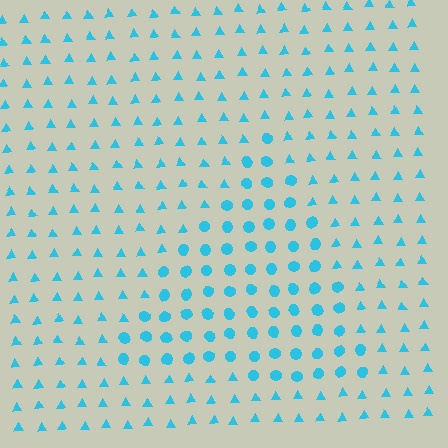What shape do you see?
I see a triangle.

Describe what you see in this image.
The image is filled with small cyan elements arranged in a uniform grid. A triangle-shaped region contains circles, while the surrounding area contains triangles. The boundary is defined purely by the change in element shape.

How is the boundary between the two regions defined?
The boundary is defined by a change in element shape: circles inside vs. triangles outside. All elements share the same color and spacing.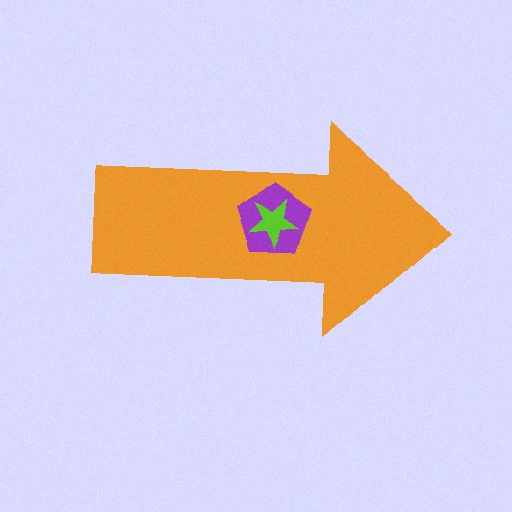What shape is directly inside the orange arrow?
The purple pentagon.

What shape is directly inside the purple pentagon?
The lime star.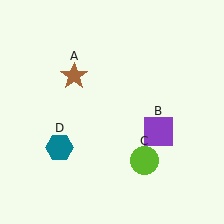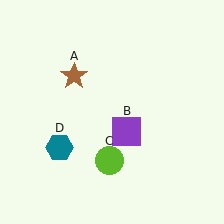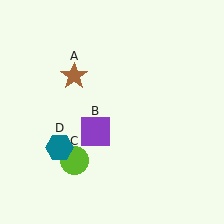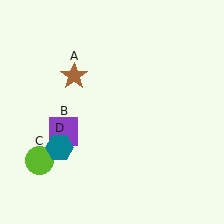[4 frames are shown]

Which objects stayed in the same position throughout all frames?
Brown star (object A) and teal hexagon (object D) remained stationary.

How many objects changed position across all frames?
2 objects changed position: purple square (object B), lime circle (object C).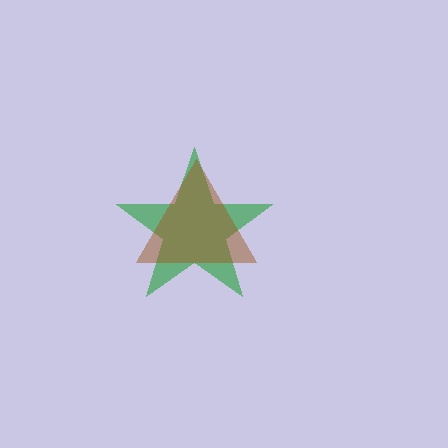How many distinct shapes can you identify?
There are 2 distinct shapes: a green star, a brown triangle.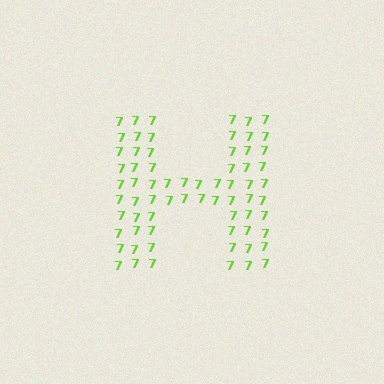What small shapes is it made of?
It is made of small digit 7's.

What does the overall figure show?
The overall figure shows the letter H.